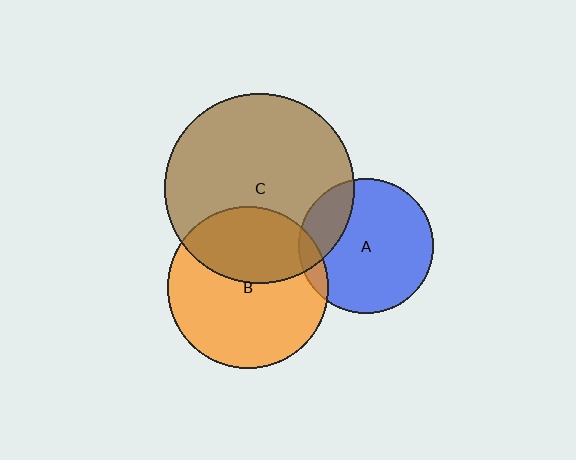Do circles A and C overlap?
Yes.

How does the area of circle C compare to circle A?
Approximately 2.0 times.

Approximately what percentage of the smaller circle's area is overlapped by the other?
Approximately 20%.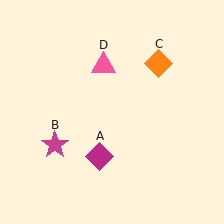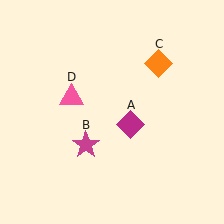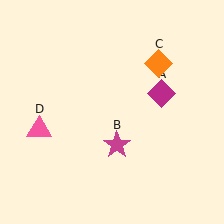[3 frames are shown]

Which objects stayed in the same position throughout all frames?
Orange diamond (object C) remained stationary.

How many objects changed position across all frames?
3 objects changed position: magenta diamond (object A), magenta star (object B), pink triangle (object D).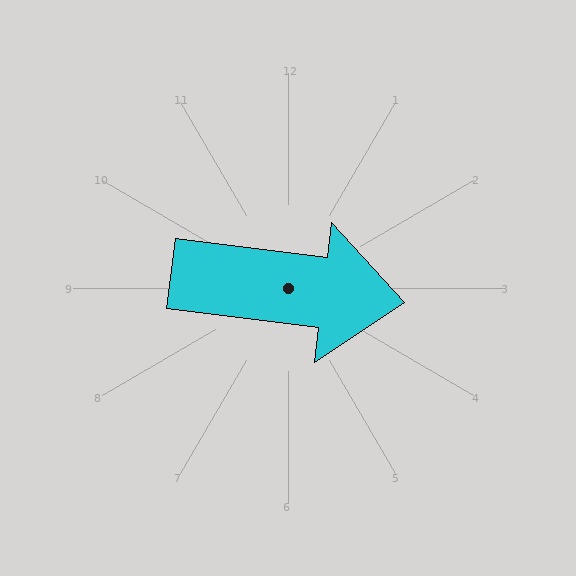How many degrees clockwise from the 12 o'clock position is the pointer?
Approximately 97 degrees.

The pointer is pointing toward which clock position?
Roughly 3 o'clock.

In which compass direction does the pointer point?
East.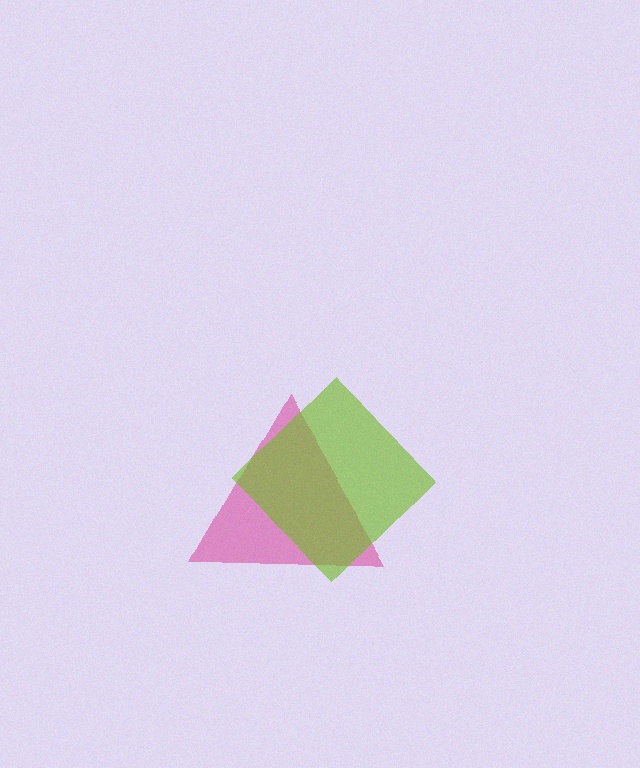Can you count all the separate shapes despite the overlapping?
Yes, there are 2 separate shapes.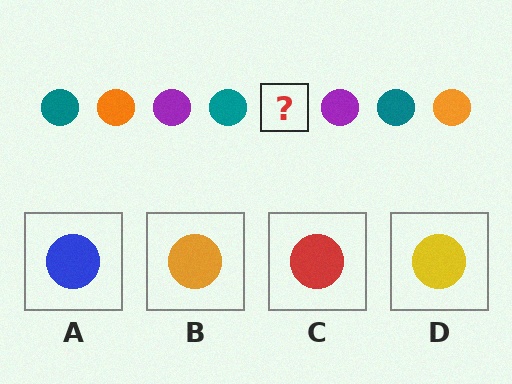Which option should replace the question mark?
Option B.